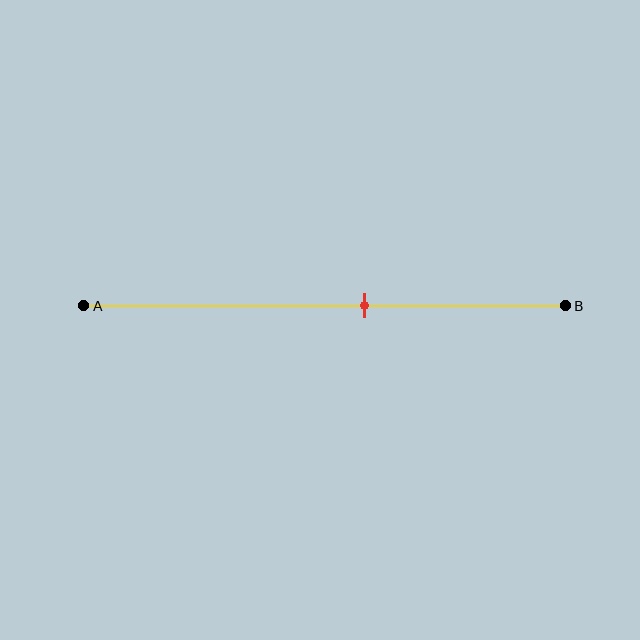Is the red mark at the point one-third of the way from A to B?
No, the mark is at about 60% from A, not at the 33% one-third point.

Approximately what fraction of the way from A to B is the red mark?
The red mark is approximately 60% of the way from A to B.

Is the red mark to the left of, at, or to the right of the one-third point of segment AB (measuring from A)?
The red mark is to the right of the one-third point of segment AB.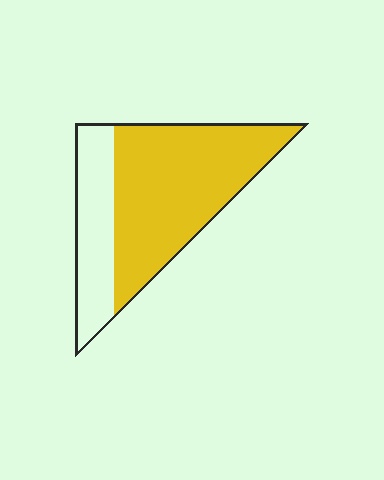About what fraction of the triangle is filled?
About two thirds (2/3).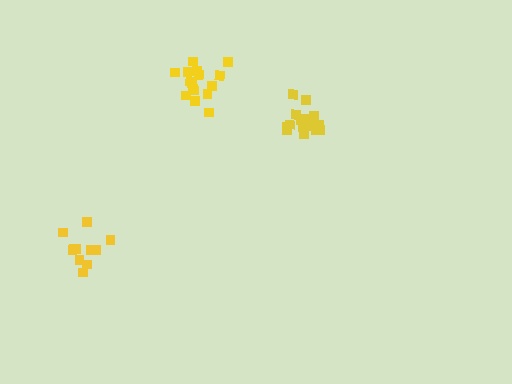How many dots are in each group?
Group 1: 18 dots, Group 2: 18 dots, Group 3: 12 dots (48 total).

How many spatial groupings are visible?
There are 3 spatial groupings.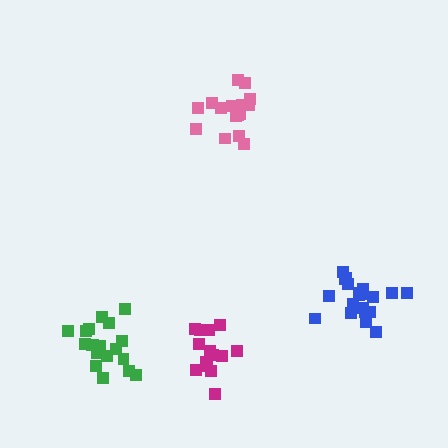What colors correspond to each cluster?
The clusters are colored: blue, pink, green, magenta.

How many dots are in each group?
Group 1: 20 dots, Group 2: 16 dots, Group 3: 19 dots, Group 4: 14 dots (69 total).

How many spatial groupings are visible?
There are 4 spatial groupings.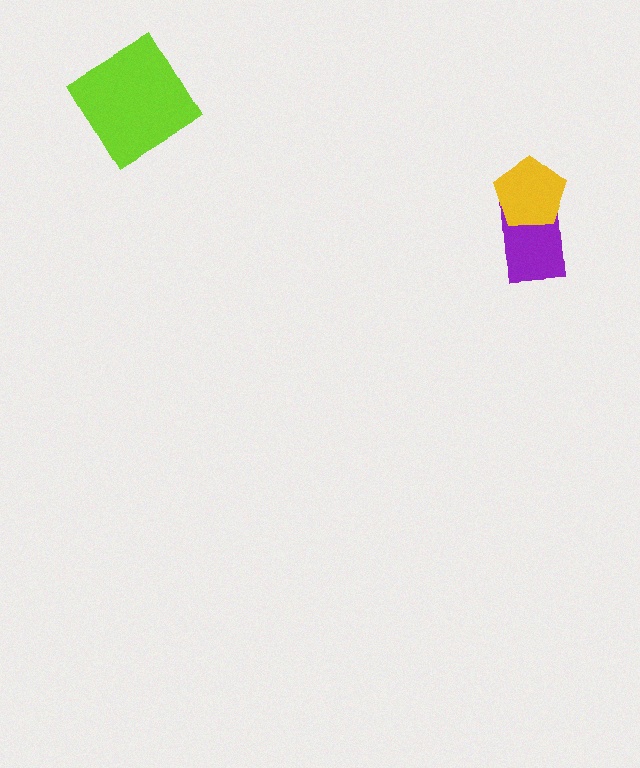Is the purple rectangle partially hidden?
Yes, it is partially covered by another shape.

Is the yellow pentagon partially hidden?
No, no other shape covers it.